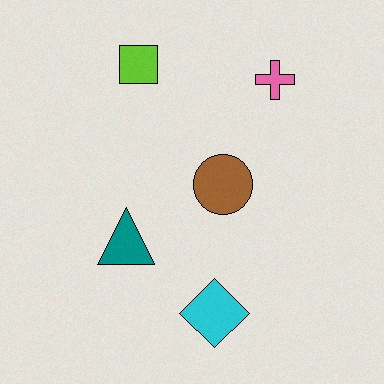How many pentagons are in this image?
There are no pentagons.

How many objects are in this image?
There are 5 objects.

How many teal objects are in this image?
There is 1 teal object.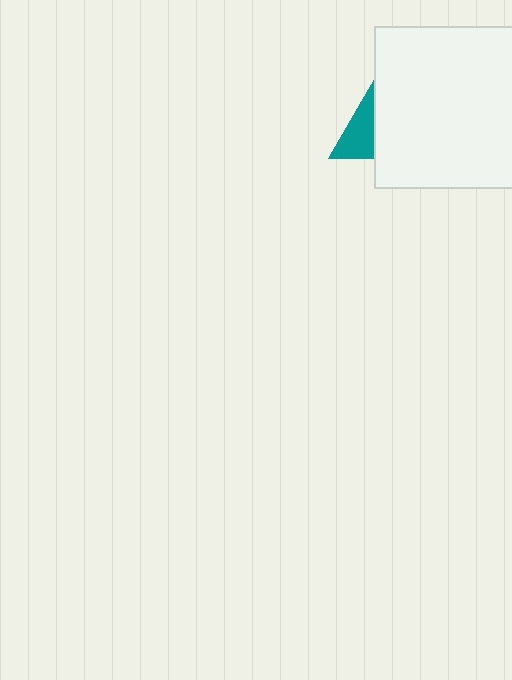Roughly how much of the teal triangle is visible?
A small part of it is visible (roughly 30%).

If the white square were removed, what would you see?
You would see the complete teal triangle.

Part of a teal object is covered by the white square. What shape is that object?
It is a triangle.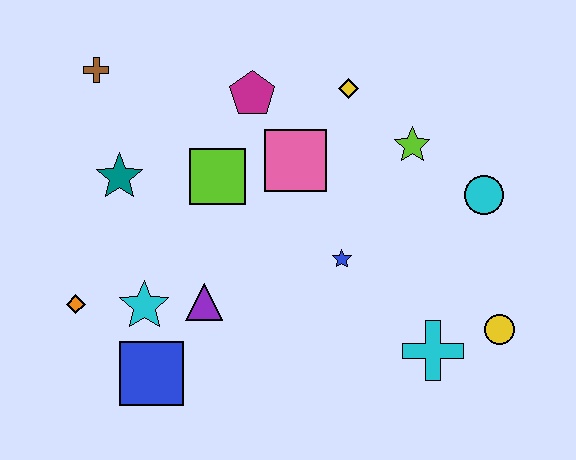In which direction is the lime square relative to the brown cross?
The lime square is to the right of the brown cross.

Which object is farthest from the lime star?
The orange diamond is farthest from the lime star.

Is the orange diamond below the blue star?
Yes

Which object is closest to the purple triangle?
The cyan star is closest to the purple triangle.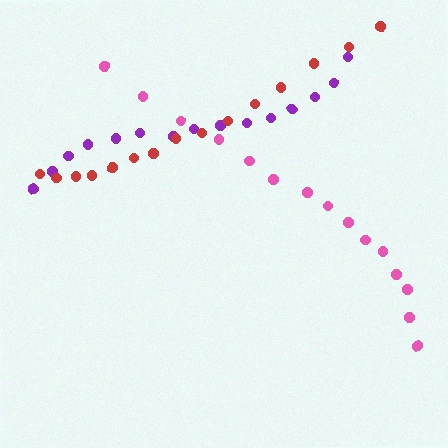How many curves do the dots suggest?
There are 3 distinct paths.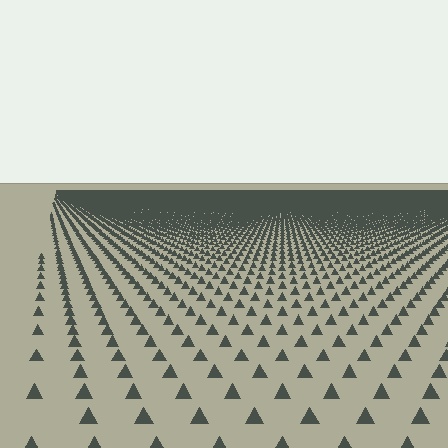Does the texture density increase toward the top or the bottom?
Density increases toward the top.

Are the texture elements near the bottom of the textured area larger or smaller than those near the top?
Larger. Near the bottom, elements are closer to the viewer and appear at a bigger on-screen size.